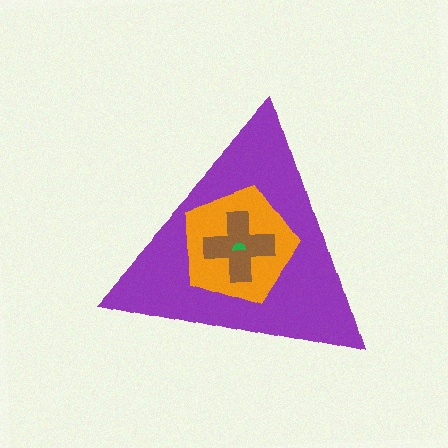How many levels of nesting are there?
4.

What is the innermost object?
The green semicircle.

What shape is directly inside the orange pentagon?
The brown cross.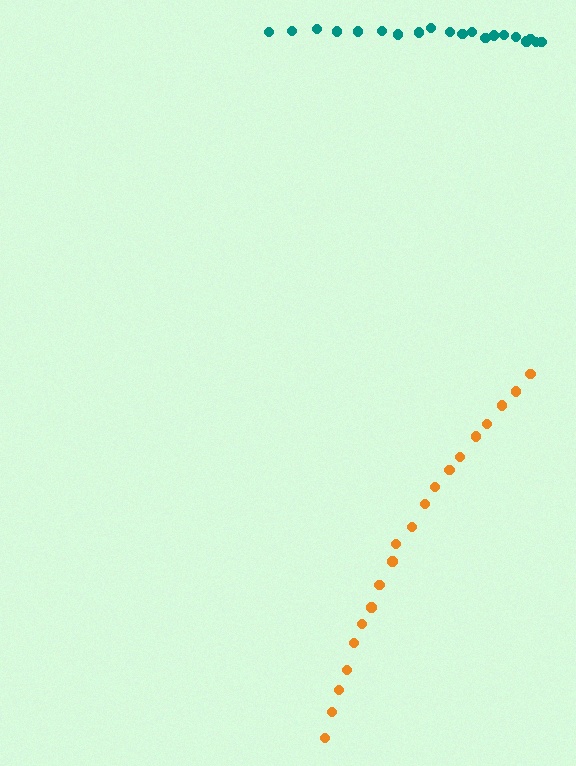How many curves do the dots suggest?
There are 2 distinct paths.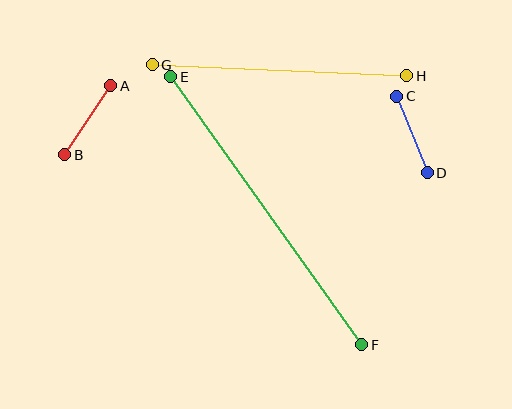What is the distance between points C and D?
The distance is approximately 83 pixels.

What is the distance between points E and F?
The distance is approximately 329 pixels.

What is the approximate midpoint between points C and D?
The midpoint is at approximately (412, 134) pixels.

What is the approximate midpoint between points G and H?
The midpoint is at approximately (279, 70) pixels.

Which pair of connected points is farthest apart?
Points E and F are farthest apart.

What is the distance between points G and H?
The distance is approximately 255 pixels.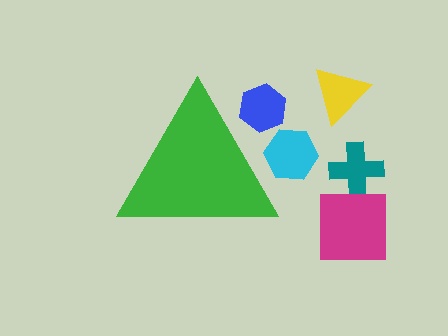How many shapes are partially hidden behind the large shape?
2 shapes are partially hidden.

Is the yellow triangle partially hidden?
No, the yellow triangle is fully visible.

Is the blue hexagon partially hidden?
Yes, the blue hexagon is partially hidden behind the green triangle.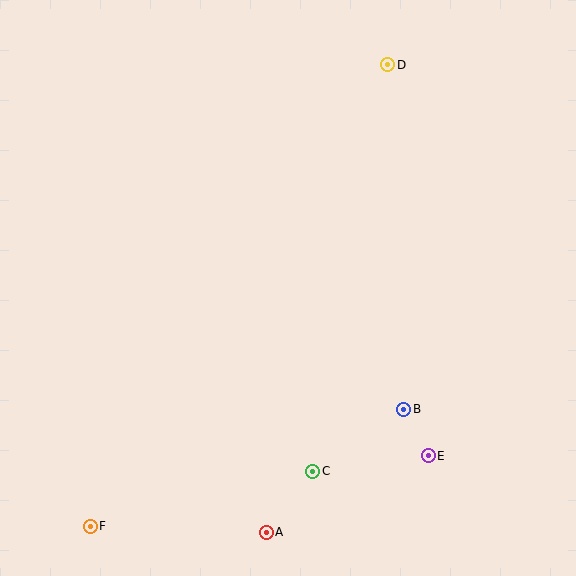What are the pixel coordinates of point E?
Point E is at (428, 456).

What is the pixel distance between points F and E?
The distance between F and E is 345 pixels.